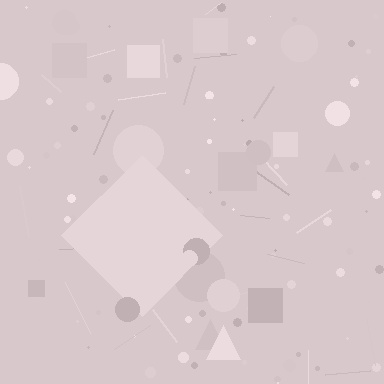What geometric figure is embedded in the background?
A diamond is embedded in the background.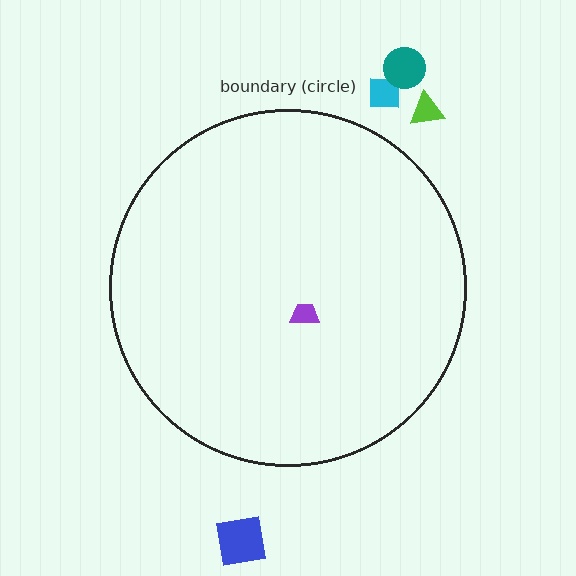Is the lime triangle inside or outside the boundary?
Outside.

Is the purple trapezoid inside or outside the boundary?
Inside.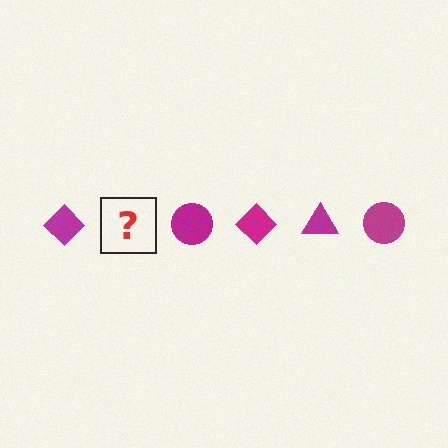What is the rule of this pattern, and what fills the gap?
The rule is that the pattern cycles through diamond, triangle, circle shapes in magenta. The gap should be filled with a magenta triangle.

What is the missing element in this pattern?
The missing element is a magenta triangle.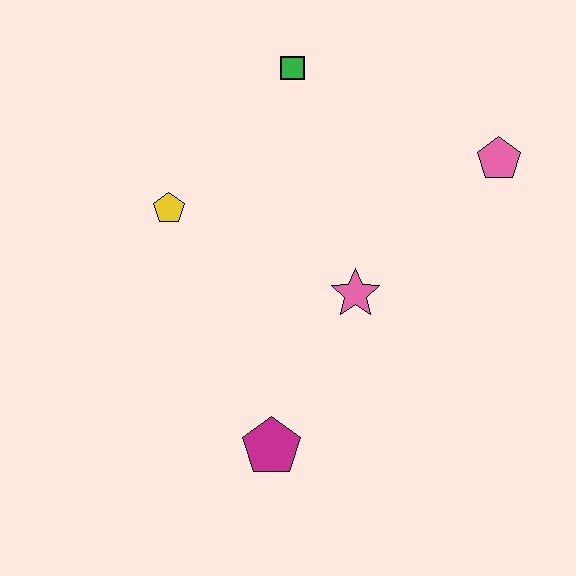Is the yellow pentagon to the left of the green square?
Yes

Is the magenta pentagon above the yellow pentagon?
No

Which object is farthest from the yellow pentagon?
The pink pentagon is farthest from the yellow pentagon.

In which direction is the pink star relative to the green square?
The pink star is below the green square.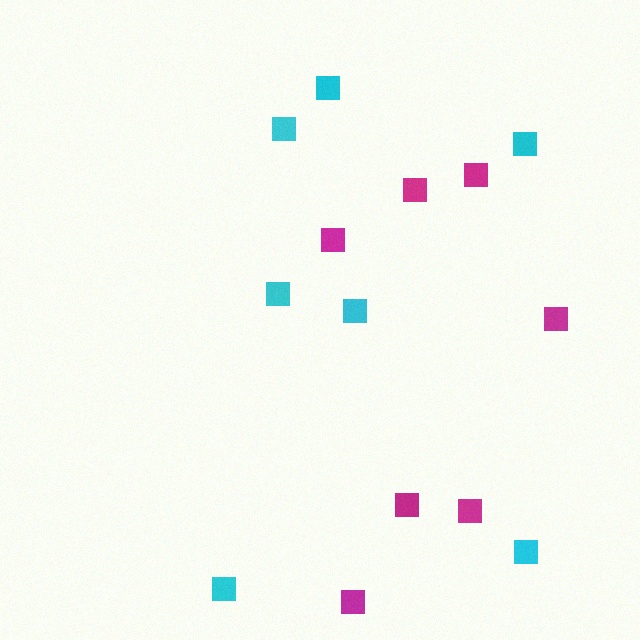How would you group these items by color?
There are 2 groups: one group of cyan squares (7) and one group of magenta squares (7).